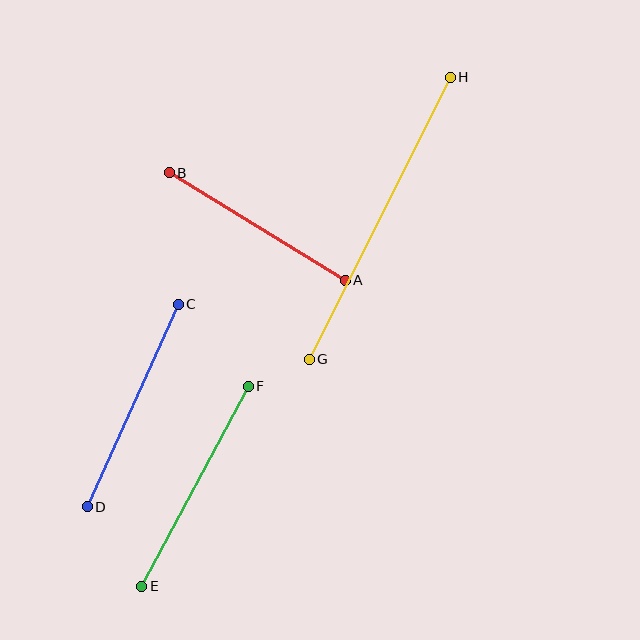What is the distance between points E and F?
The distance is approximately 226 pixels.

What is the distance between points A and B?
The distance is approximately 206 pixels.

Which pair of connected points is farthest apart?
Points G and H are farthest apart.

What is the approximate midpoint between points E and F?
The midpoint is at approximately (195, 486) pixels.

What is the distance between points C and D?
The distance is approximately 222 pixels.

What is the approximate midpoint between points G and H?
The midpoint is at approximately (380, 218) pixels.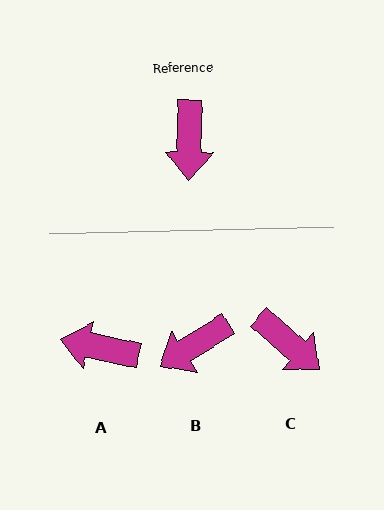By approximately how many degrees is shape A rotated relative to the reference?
Approximately 101 degrees clockwise.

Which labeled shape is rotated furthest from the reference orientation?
A, about 101 degrees away.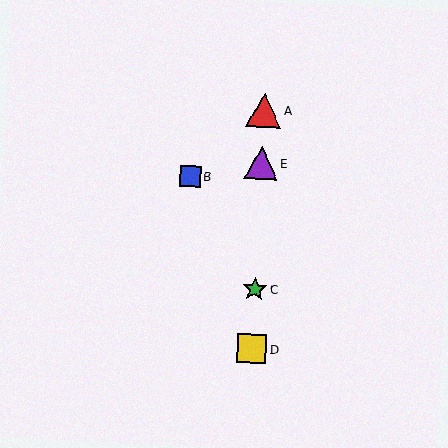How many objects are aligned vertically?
4 objects (A, C, D, E) are aligned vertically.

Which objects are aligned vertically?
Objects A, C, D, E are aligned vertically.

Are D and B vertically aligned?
No, D is at x≈252 and B is at x≈190.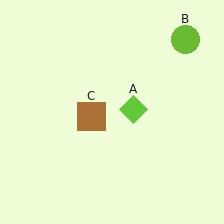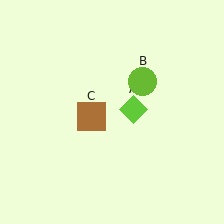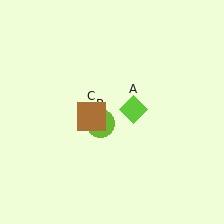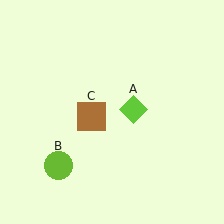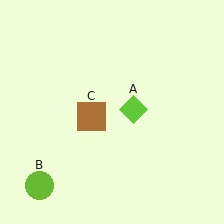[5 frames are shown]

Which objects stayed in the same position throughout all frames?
Lime diamond (object A) and brown square (object C) remained stationary.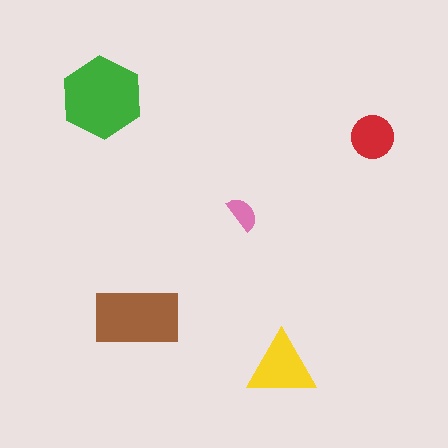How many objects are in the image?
There are 5 objects in the image.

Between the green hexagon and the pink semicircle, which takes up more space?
The green hexagon.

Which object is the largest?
The green hexagon.